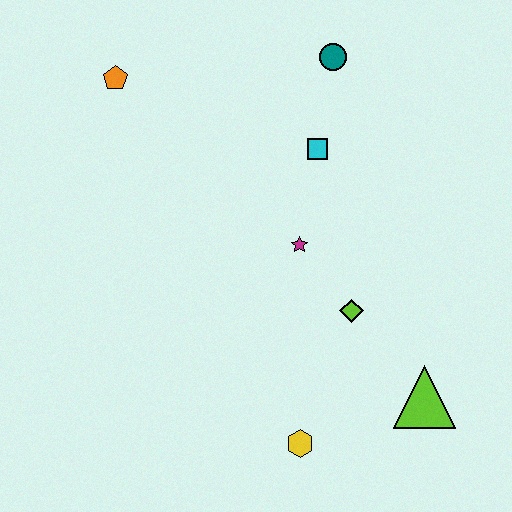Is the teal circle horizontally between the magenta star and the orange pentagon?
No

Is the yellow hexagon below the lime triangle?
Yes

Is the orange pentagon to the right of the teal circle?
No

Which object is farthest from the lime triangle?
The orange pentagon is farthest from the lime triangle.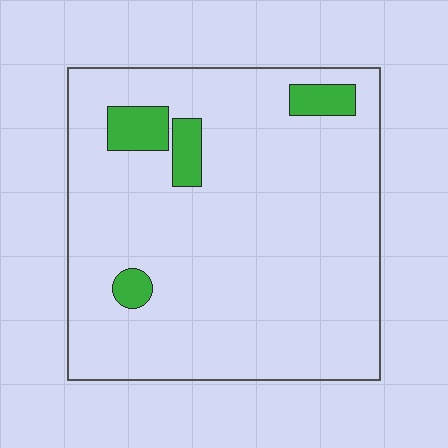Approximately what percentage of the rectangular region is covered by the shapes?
Approximately 10%.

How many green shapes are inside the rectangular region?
4.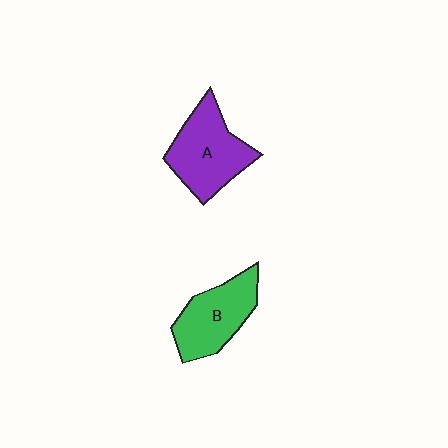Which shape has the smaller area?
Shape B (green).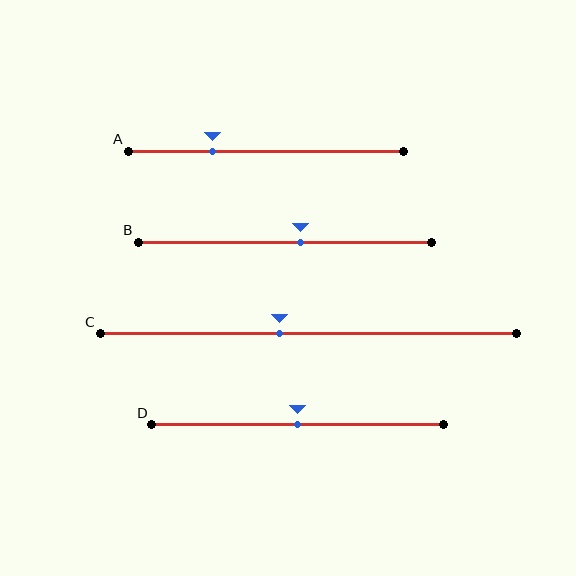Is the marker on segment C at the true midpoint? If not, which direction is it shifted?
No, the marker on segment C is shifted to the left by about 7% of the segment length.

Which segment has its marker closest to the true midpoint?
Segment D has its marker closest to the true midpoint.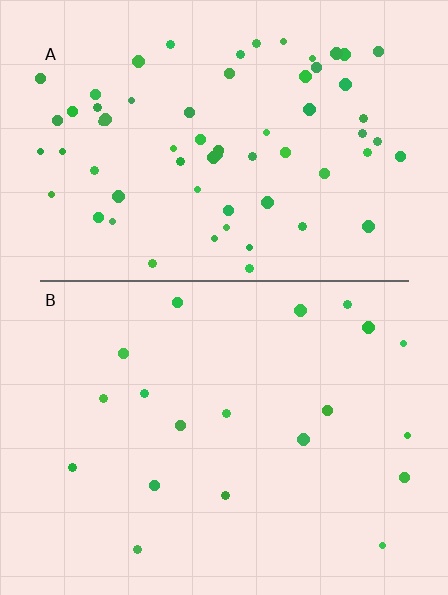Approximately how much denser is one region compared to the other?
Approximately 3.3× — region A over region B.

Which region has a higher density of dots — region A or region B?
A (the top).